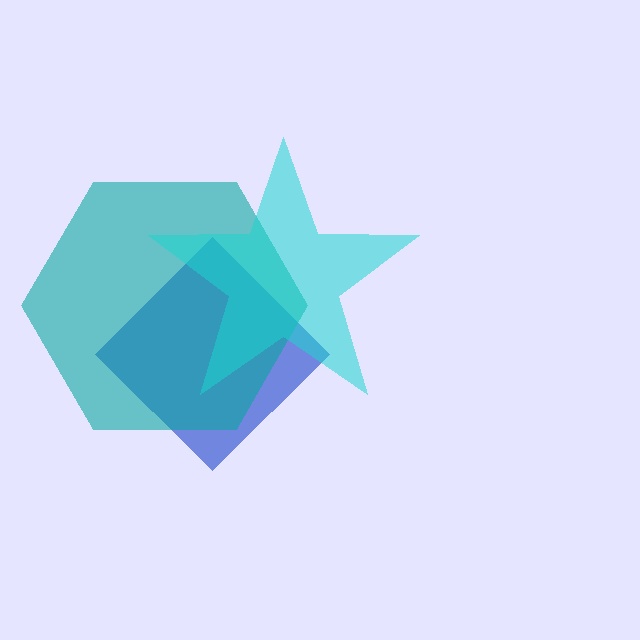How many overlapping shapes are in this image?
There are 3 overlapping shapes in the image.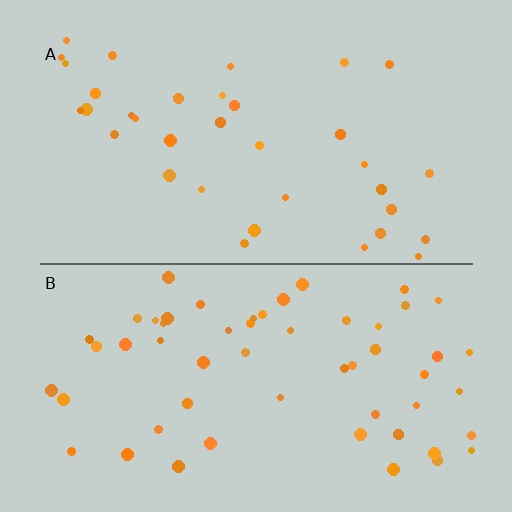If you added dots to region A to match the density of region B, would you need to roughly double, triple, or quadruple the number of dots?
Approximately double.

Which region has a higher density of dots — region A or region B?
B (the bottom).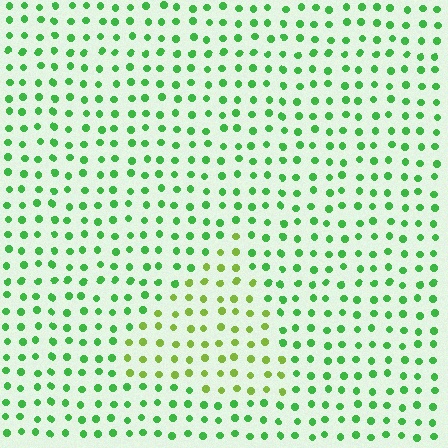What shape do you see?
I see a triangle.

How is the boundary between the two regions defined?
The boundary is defined purely by a slight shift in hue (about 36 degrees). Spacing, size, and orientation are identical on both sides.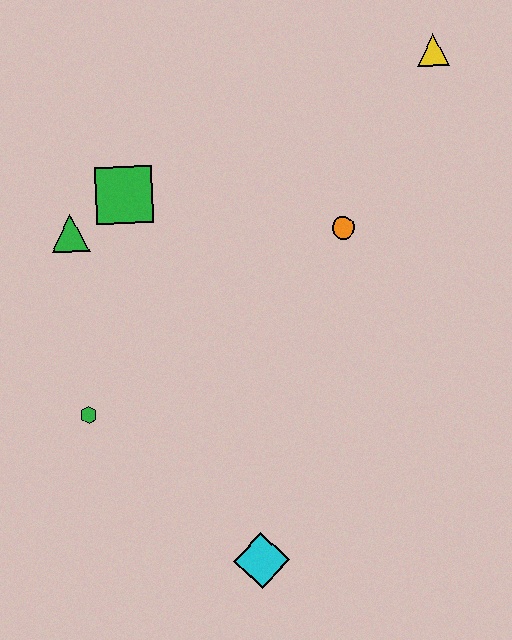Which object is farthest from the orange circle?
The cyan diamond is farthest from the orange circle.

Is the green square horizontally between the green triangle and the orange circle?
Yes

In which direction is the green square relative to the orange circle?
The green square is to the left of the orange circle.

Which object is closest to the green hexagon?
The green triangle is closest to the green hexagon.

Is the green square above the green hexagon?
Yes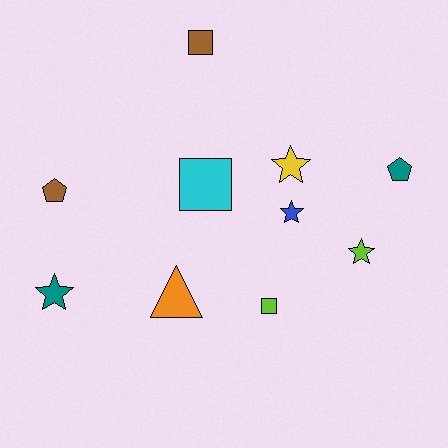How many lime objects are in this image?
There are 2 lime objects.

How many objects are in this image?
There are 10 objects.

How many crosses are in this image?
There are no crosses.